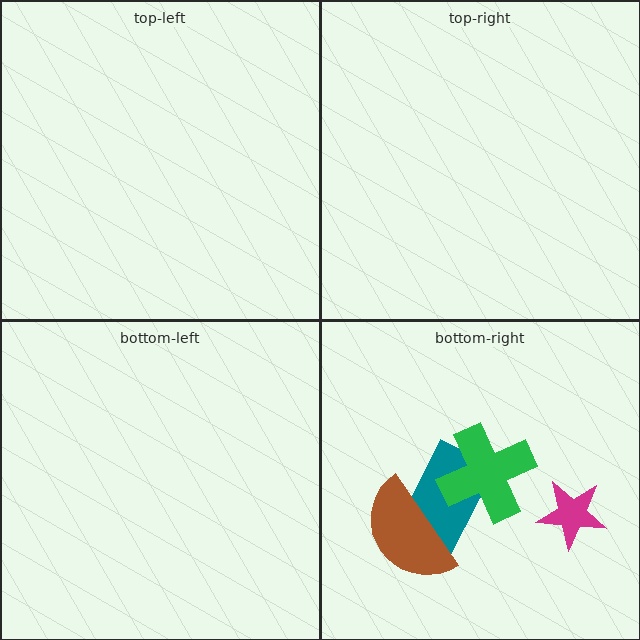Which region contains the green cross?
The bottom-right region.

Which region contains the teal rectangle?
The bottom-right region.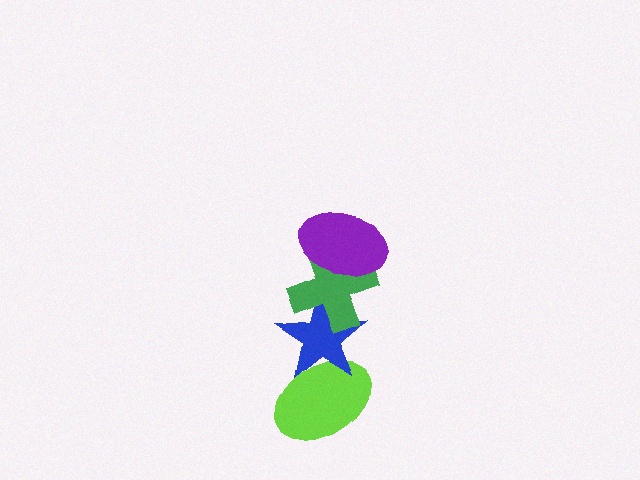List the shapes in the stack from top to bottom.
From top to bottom: the purple ellipse, the green cross, the blue star, the lime ellipse.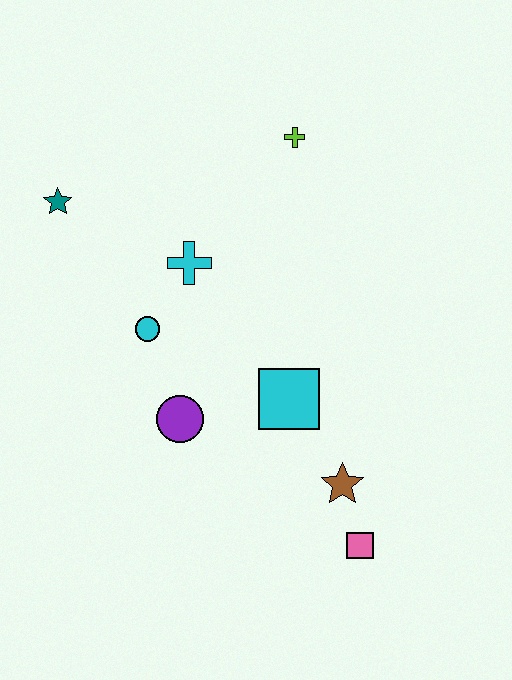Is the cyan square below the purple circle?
No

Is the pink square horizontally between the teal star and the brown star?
No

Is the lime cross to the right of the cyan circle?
Yes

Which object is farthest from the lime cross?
The pink square is farthest from the lime cross.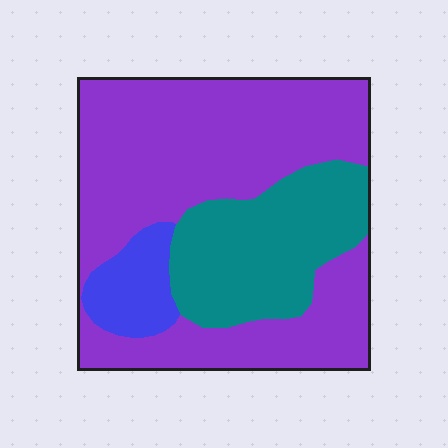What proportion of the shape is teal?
Teal covers 27% of the shape.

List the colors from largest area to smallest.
From largest to smallest: purple, teal, blue.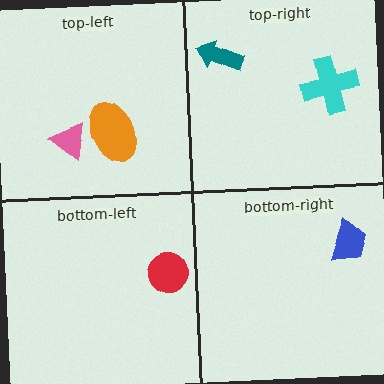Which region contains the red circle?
The bottom-left region.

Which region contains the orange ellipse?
The top-left region.